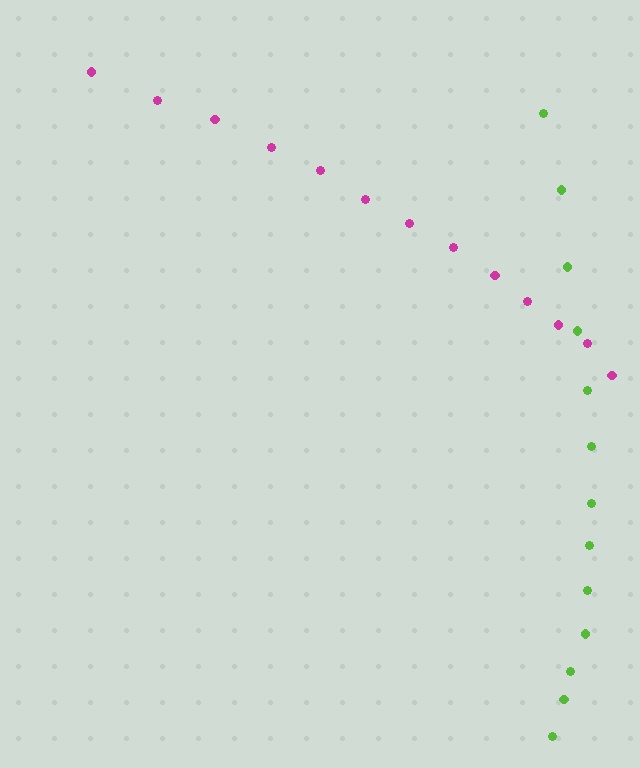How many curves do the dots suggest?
There are 2 distinct paths.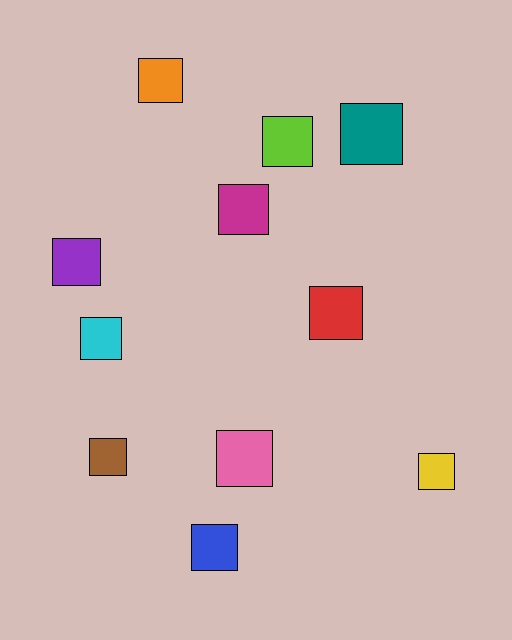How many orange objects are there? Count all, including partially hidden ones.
There is 1 orange object.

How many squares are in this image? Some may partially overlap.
There are 11 squares.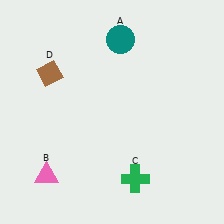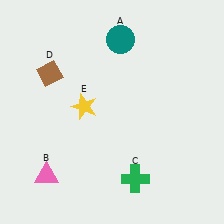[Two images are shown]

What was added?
A yellow star (E) was added in Image 2.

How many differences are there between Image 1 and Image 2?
There is 1 difference between the two images.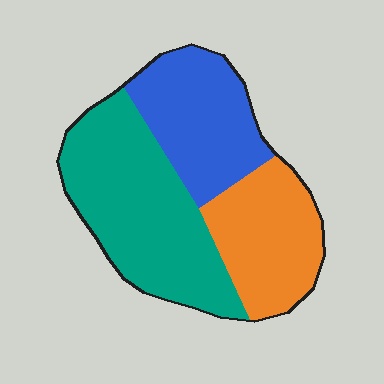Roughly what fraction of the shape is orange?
Orange covers around 25% of the shape.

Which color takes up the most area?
Teal, at roughly 45%.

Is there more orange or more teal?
Teal.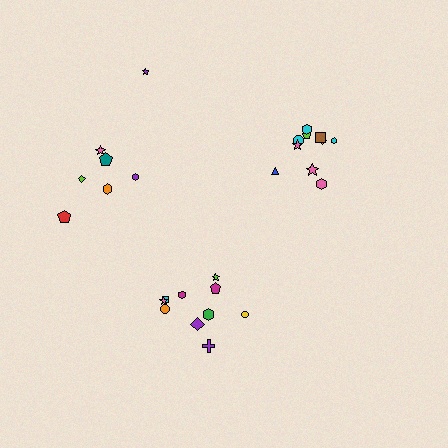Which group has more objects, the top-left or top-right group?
The top-right group.